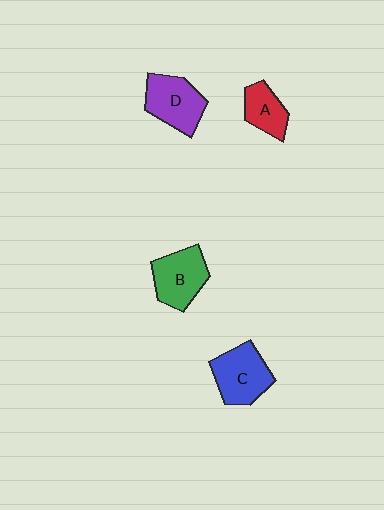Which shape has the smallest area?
Shape A (red).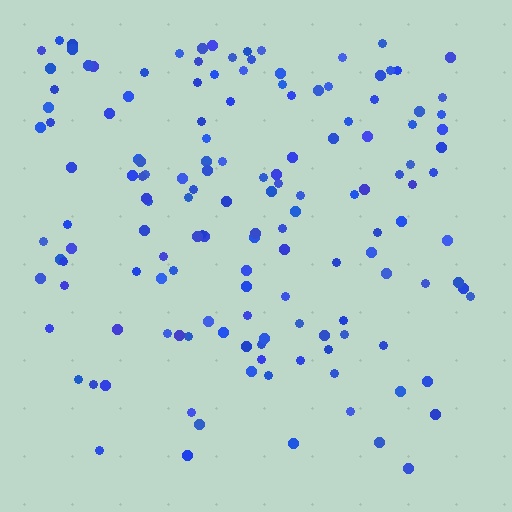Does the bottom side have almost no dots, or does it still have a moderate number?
Still a moderate number, just noticeably fewer than the top.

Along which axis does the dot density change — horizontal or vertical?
Vertical.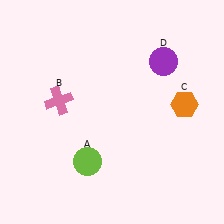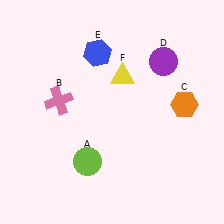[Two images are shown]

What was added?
A blue hexagon (E), a yellow triangle (F) were added in Image 2.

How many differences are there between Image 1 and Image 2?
There are 2 differences between the two images.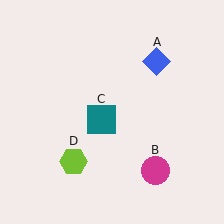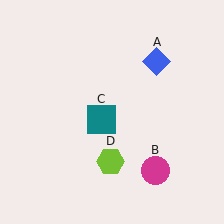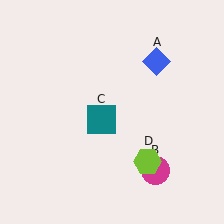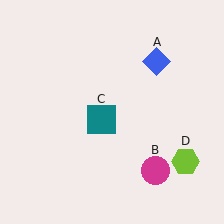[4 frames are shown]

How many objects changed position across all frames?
1 object changed position: lime hexagon (object D).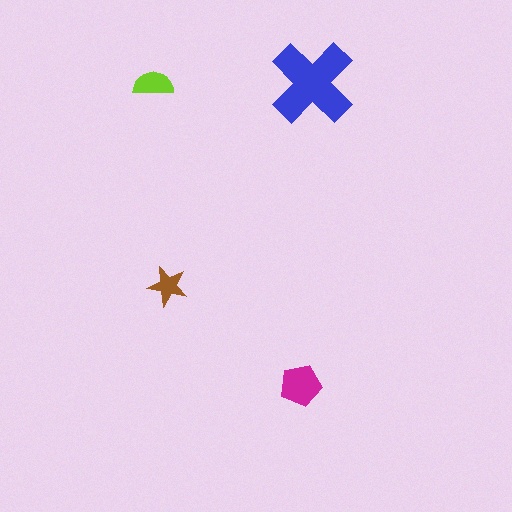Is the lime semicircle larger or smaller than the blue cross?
Smaller.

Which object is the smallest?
The brown star.